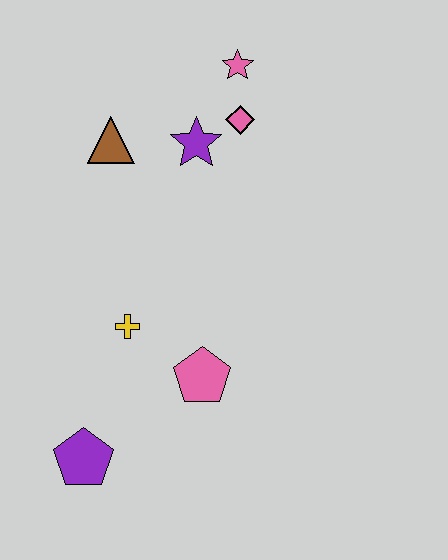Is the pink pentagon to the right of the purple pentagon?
Yes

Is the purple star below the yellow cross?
No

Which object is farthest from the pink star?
The purple pentagon is farthest from the pink star.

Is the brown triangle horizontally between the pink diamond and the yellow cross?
No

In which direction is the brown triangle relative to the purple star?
The brown triangle is to the left of the purple star.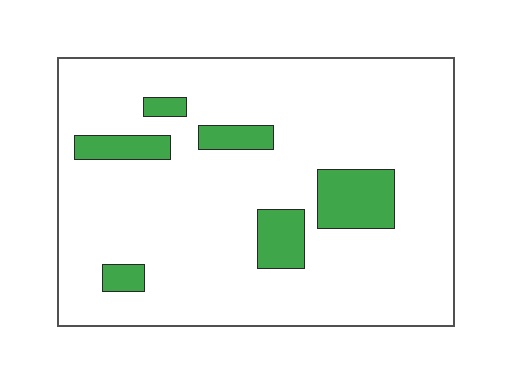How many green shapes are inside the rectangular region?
6.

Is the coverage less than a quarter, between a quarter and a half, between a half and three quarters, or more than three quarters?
Less than a quarter.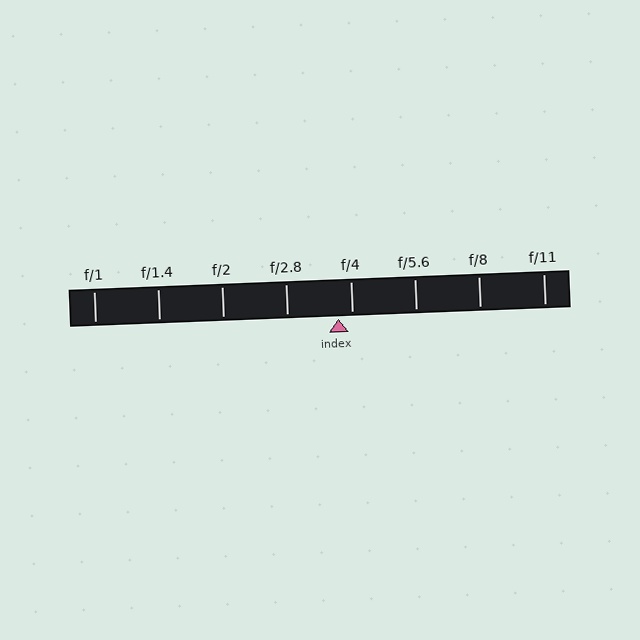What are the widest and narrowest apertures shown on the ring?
The widest aperture shown is f/1 and the narrowest is f/11.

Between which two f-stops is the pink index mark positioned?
The index mark is between f/2.8 and f/4.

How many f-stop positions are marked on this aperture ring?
There are 8 f-stop positions marked.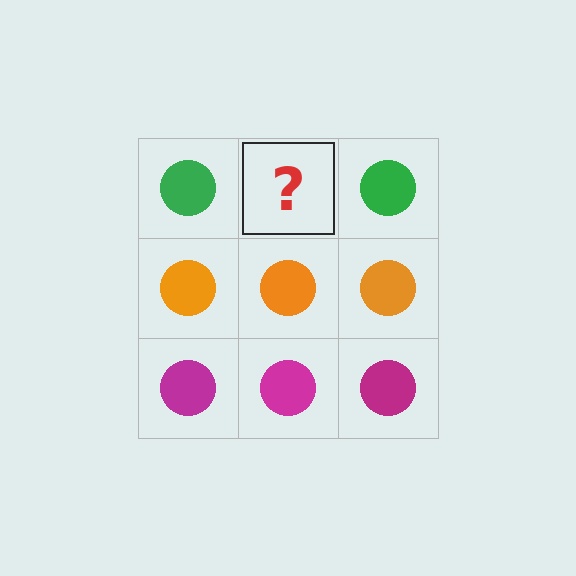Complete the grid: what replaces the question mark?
The question mark should be replaced with a green circle.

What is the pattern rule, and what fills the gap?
The rule is that each row has a consistent color. The gap should be filled with a green circle.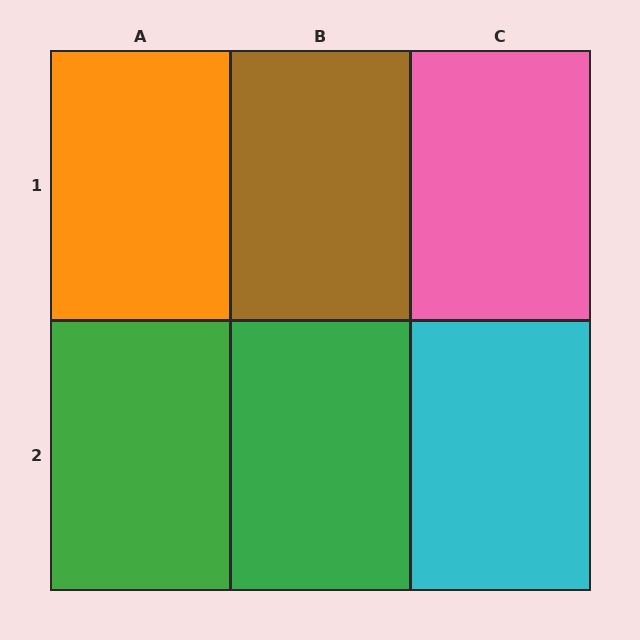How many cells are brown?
1 cell is brown.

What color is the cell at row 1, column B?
Brown.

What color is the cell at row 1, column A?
Orange.